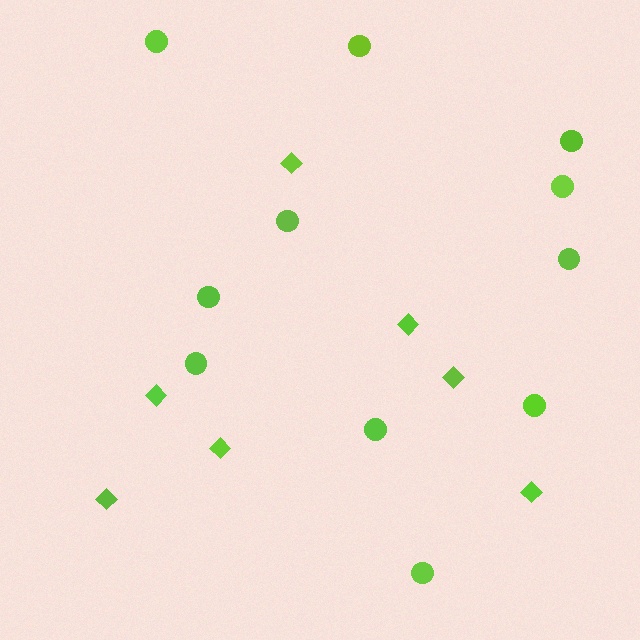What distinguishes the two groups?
There are 2 groups: one group of circles (11) and one group of diamonds (7).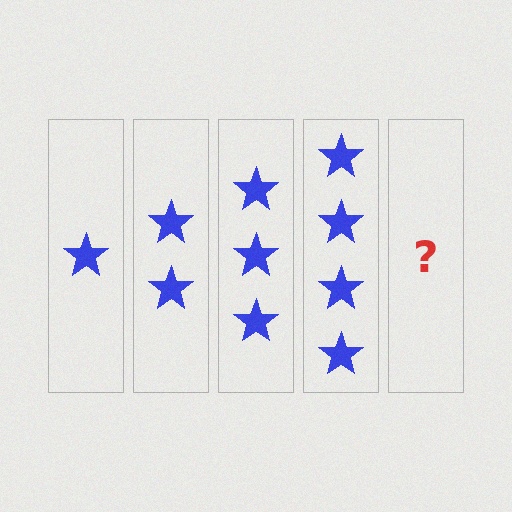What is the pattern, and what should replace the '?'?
The pattern is that each step adds one more star. The '?' should be 5 stars.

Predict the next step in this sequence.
The next step is 5 stars.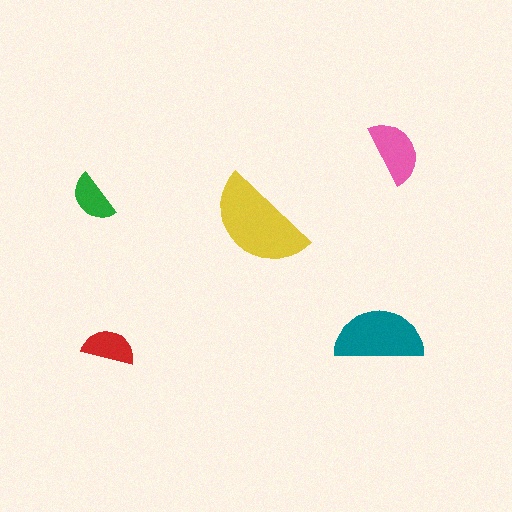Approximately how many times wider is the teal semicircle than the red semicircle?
About 1.5 times wider.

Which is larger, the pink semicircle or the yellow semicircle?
The yellow one.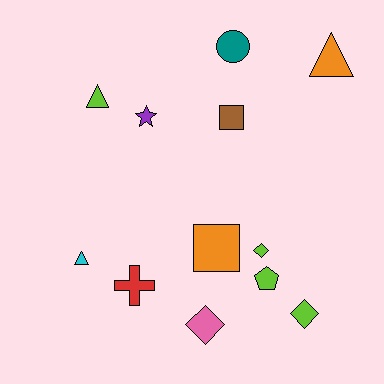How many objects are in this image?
There are 12 objects.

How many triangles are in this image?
There are 3 triangles.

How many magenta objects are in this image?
There are no magenta objects.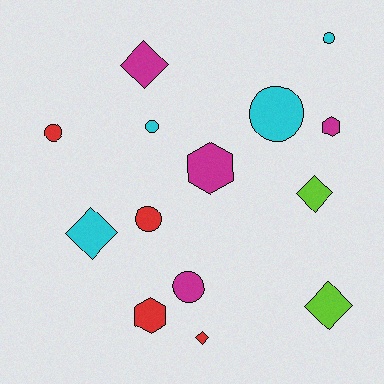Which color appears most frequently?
Red, with 4 objects.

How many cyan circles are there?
There are 3 cyan circles.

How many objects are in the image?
There are 14 objects.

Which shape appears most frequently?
Circle, with 6 objects.